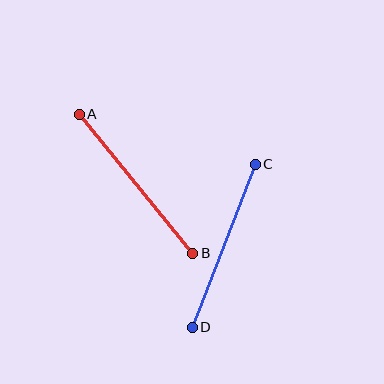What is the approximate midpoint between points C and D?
The midpoint is at approximately (224, 246) pixels.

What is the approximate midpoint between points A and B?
The midpoint is at approximately (136, 184) pixels.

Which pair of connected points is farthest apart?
Points A and B are farthest apart.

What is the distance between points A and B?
The distance is approximately 180 pixels.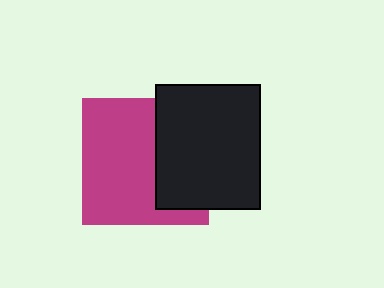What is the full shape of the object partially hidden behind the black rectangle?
The partially hidden object is a magenta square.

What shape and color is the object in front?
The object in front is a black rectangle.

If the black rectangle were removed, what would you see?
You would see the complete magenta square.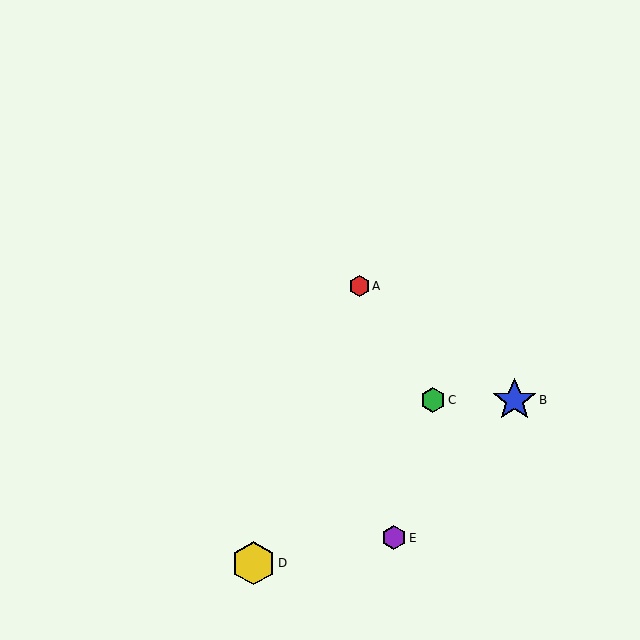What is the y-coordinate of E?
Object E is at y≈538.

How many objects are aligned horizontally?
2 objects (B, C) are aligned horizontally.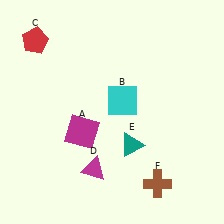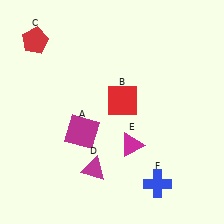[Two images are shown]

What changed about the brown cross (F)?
In Image 1, F is brown. In Image 2, it changed to blue.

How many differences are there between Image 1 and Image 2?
There are 3 differences between the two images.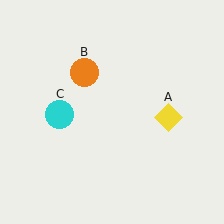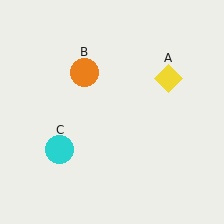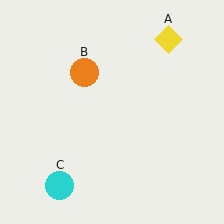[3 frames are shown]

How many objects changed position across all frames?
2 objects changed position: yellow diamond (object A), cyan circle (object C).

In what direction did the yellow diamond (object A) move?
The yellow diamond (object A) moved up.